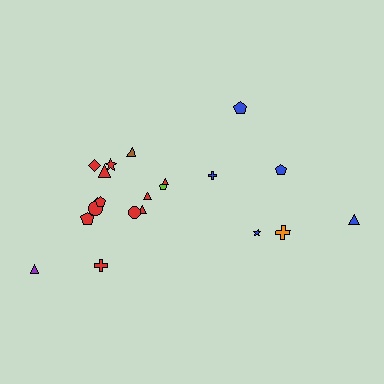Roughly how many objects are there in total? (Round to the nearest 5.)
Roughly 20 objects in total.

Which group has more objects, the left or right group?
The left group.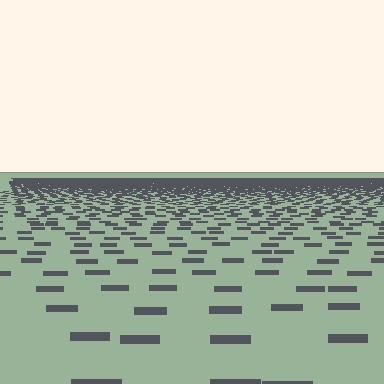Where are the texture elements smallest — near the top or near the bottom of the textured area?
Near the top.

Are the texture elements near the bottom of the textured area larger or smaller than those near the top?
Larger. Near the bottom, elements are closer to the viewer and appear at a bigger on-screen size.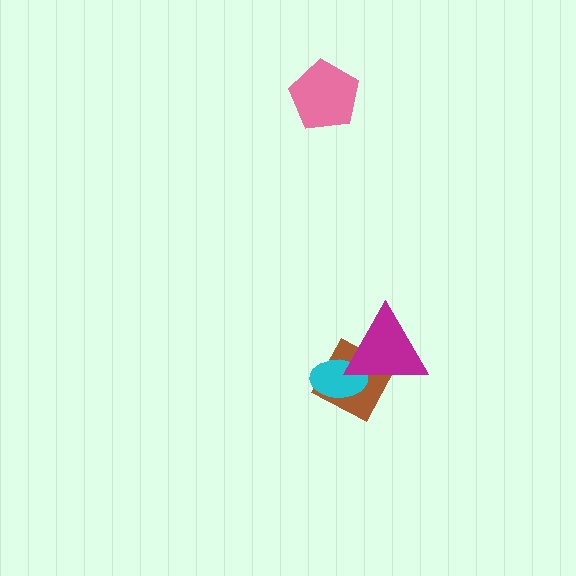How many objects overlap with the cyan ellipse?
2 objects overlap with the cyan ellipse.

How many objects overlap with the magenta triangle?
2 objects overlap with the magenta triangle.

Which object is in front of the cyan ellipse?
The magenta triangle is in front of the cyan ellipse.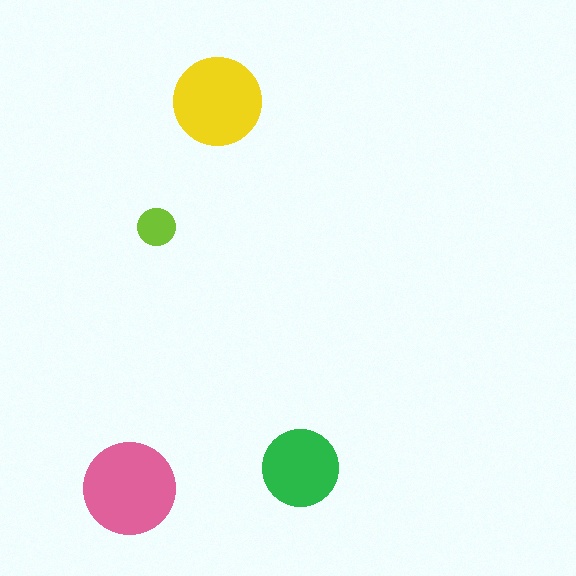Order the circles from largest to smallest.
the pink one, the yellow one, the green one, the lime one.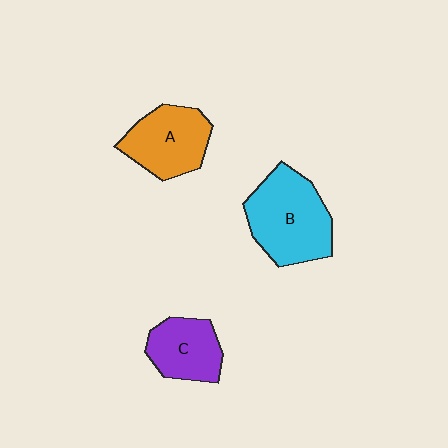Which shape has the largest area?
Shape B (cyan).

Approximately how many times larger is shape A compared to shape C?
Approximately 1.2 times.